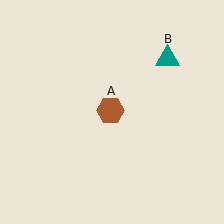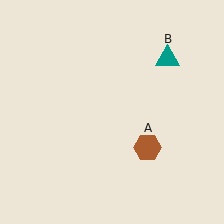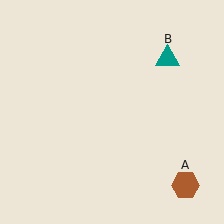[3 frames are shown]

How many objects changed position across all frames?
1 object changed position: brown hexagon (object A).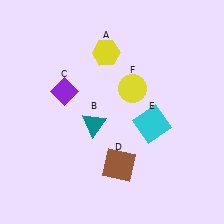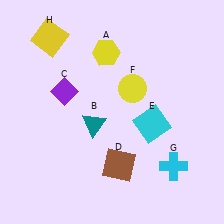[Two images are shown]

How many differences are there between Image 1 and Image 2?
There are 2 differences between the two images.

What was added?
A cyan cross (G), a yellow square (H) were added in Image 2.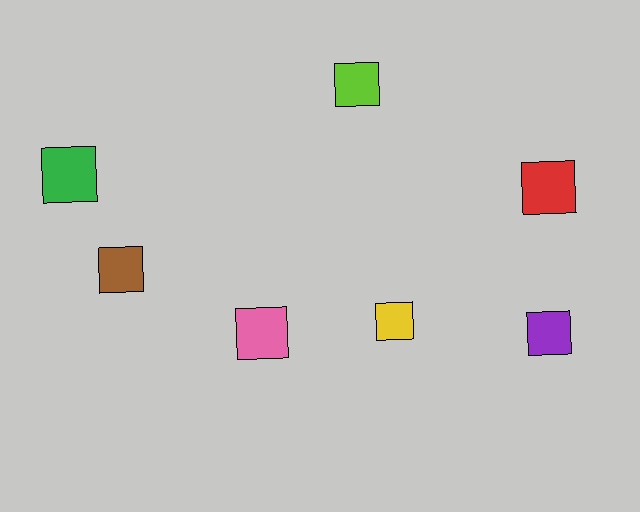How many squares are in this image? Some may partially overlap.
There are 7 squares.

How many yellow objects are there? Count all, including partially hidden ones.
There is 1 yellow object.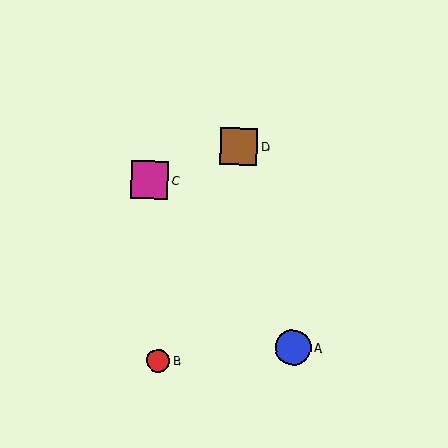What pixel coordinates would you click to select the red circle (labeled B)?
Click at (158, 361) to select the red circle B.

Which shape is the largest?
The magenta square (labeled C) is the largest.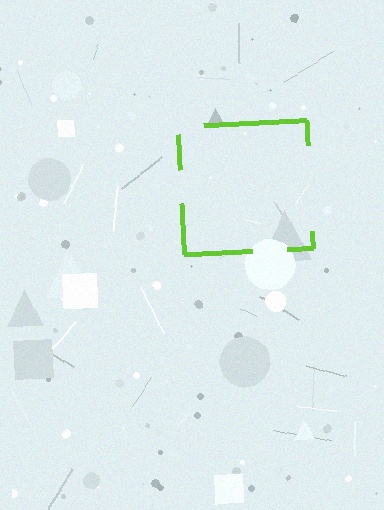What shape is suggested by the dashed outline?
The dashed outline suggests a square.